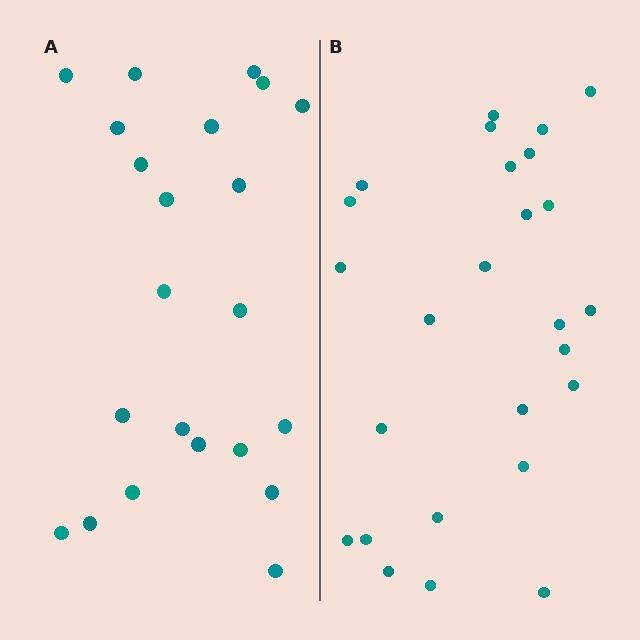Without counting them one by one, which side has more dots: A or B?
Region B (the right region) has more dots.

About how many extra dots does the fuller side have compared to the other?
Region B has about 4 more dots than region A.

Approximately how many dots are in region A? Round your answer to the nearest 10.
About 20 dots. (The exact count is 22, which rounds to 20.)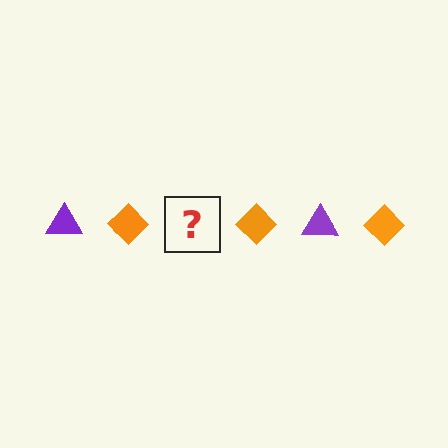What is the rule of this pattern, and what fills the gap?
The rule is that the pattern alternates between purple triangle and orange diamond. The gap should be filled with a purple triangle.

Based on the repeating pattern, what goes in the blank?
The blank should be a purple triangle.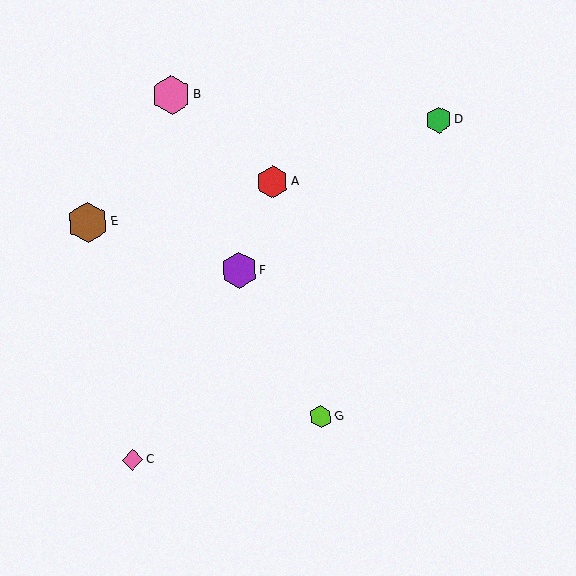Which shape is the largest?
The brown hexagon (labeled E) is the largest.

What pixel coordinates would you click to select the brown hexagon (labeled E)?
Click at (88, 222) to select the brown hexagon E.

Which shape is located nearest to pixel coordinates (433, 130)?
The green hexagon (labeled D) at (439, 120) is nearest to that location.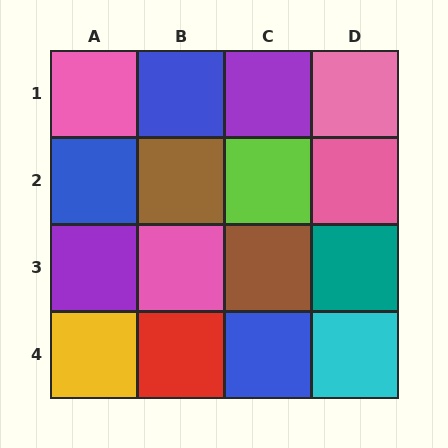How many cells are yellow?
1 cell is yellow.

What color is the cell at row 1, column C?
Purple.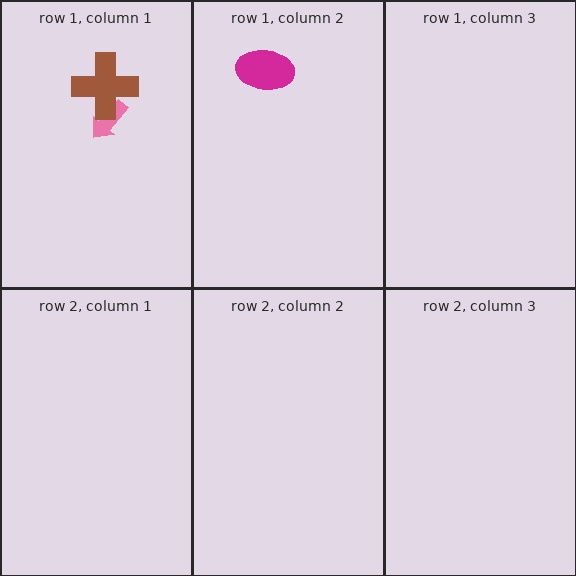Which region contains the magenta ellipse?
The row 1, column 2 region.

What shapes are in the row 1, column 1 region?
The pink arrow, the brown cross.